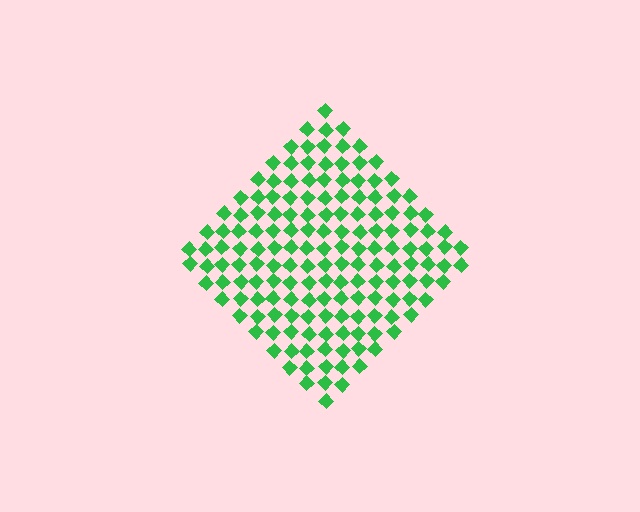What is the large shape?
The large shape is a diamond.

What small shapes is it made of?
It is made of small diamonds.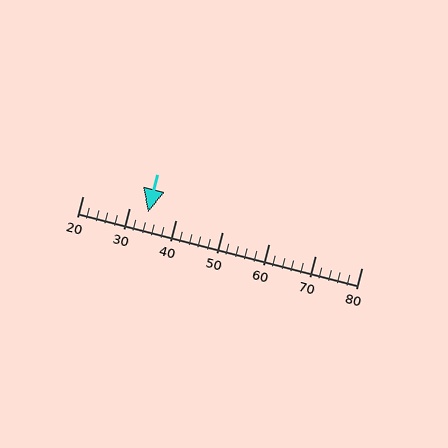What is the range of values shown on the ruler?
The ruler shows values from 20 to 80.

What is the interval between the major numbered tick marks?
The major tick marks are spaced 10 units apart.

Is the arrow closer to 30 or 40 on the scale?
The arrow is closer to 30.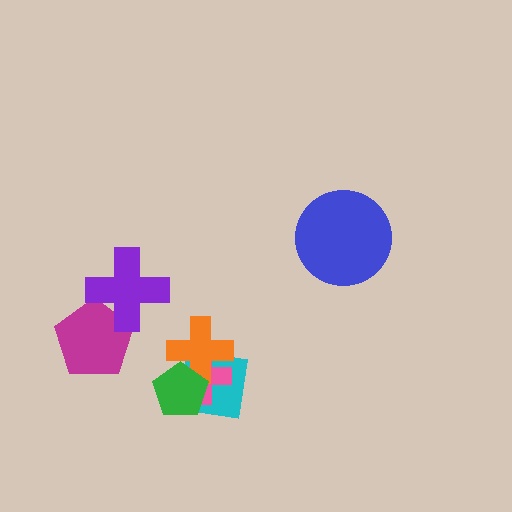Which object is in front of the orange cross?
The green pentagon is in front of the orange cross.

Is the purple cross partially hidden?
No, no other shape covers it.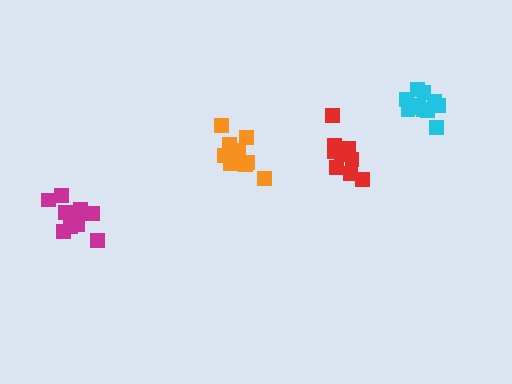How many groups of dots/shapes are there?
There are 4 groups.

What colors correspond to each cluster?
The clusters are colored: red, cyan, orange, magenta.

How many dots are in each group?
Group 1: 11 dots, Group 2: 11 dots, Group 3: 10 dots, Group 4: 9 dots (41 total).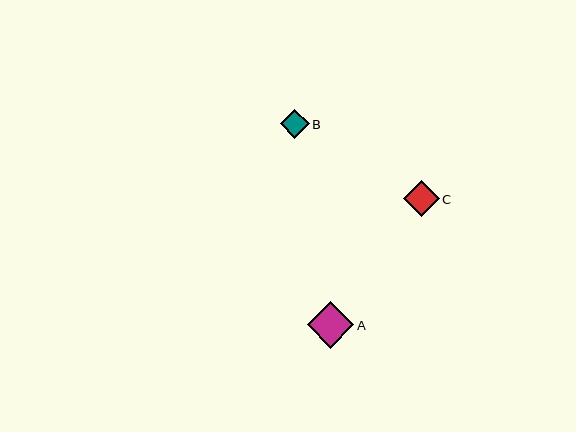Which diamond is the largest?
Diamond A is the largest with a size of approximately 47 pixels.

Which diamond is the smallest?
Diamond B is the smallest with a size of approximately 29 pixels.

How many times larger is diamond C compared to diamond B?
Diamond C is approximately 1.2 times the size of diamond B.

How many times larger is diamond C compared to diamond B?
Diamond C is approximately 1.2 times the size of diamond B.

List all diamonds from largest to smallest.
From largest to smallest: A, C, B.